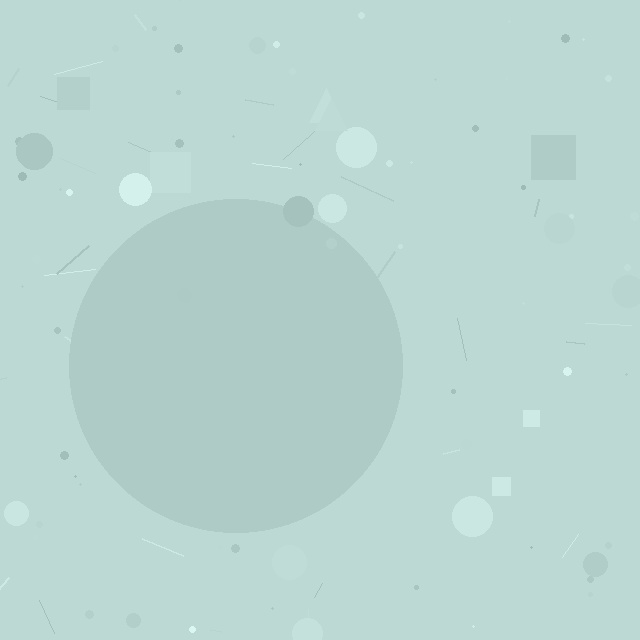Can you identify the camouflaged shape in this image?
The camouflaged shape is a circle.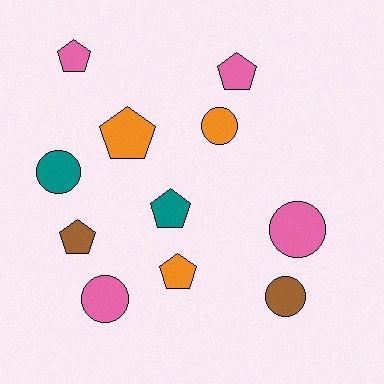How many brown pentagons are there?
There is 1 brown pentagon.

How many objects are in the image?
There are 11 objects.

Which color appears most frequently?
Pink, with 4 objects.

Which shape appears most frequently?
Pentagon, with 6 objects.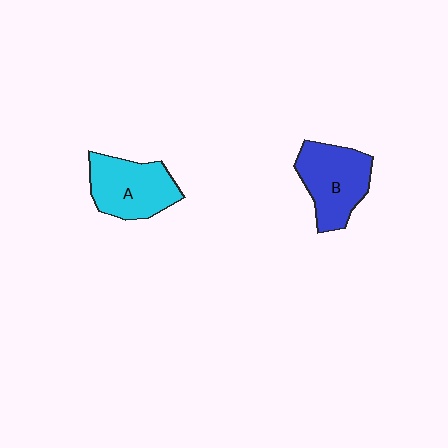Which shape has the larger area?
Shape B (blue).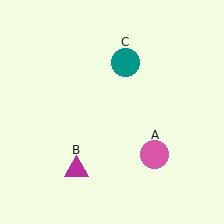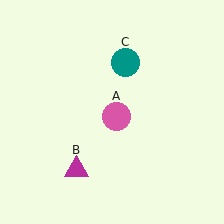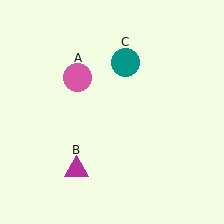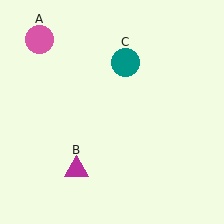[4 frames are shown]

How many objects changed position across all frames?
1 object changed position: pink circle (object A).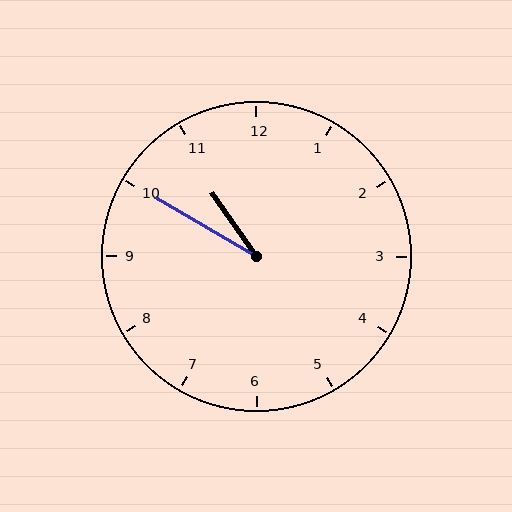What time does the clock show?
10:50.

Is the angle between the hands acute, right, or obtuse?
It is acute.